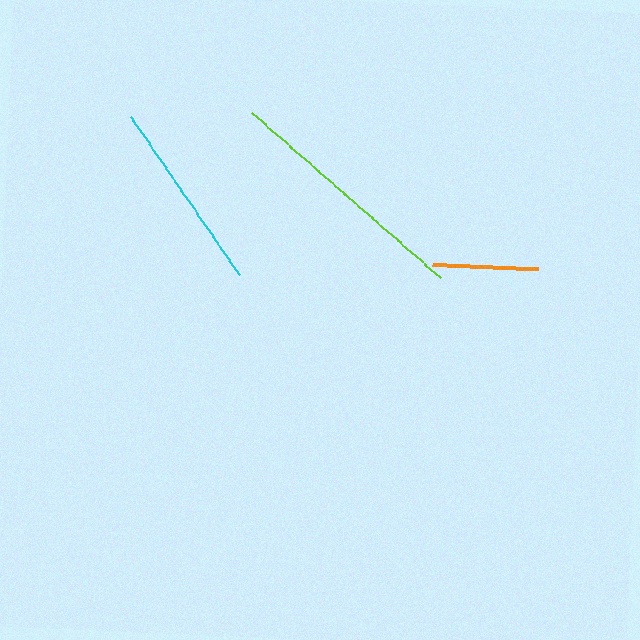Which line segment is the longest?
The lime line is the longest at approximately 251 pixels.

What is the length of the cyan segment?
The cyan segment is approximately 193 pixels long.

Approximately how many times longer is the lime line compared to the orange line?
The lime line is approximately 2.4 times the length of the orange line.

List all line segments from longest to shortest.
From longest to shortest: lime, cyan, orange.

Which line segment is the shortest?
The orange line is the shortest at approximately 106 pixels.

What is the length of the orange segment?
The orange segment is approximately 106 pixels long.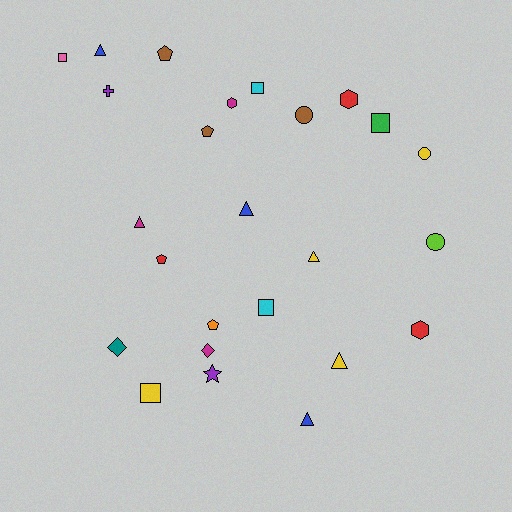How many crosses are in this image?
There is 1 cross.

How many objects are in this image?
There are 25 objects.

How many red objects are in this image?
There are 3 red objects.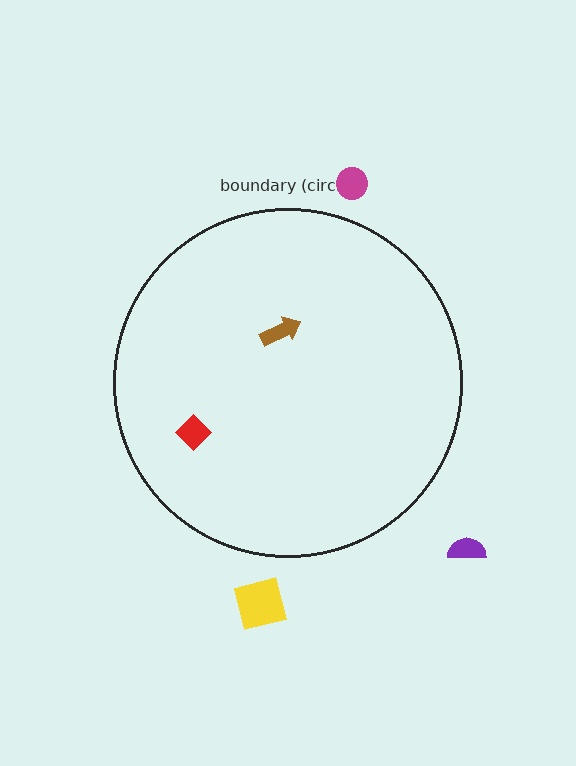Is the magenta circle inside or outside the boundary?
Outside.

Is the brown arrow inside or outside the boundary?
Inside.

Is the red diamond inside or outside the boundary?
Inside.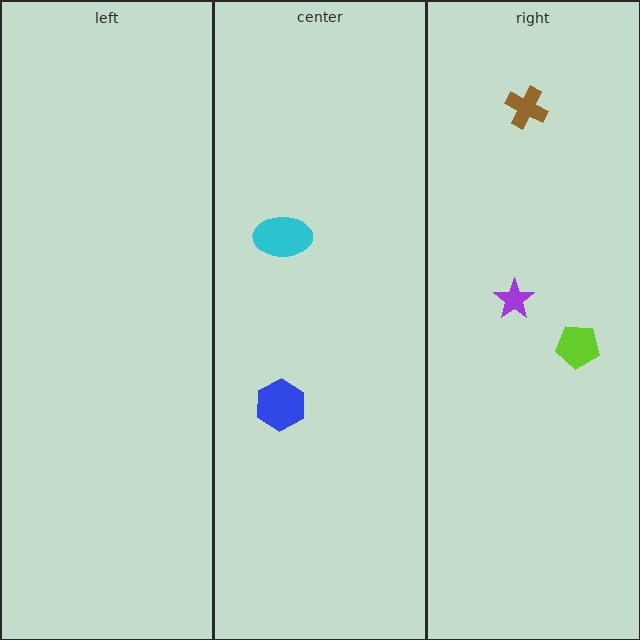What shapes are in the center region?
The blue hexagon, the cyan ellipse.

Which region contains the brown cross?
The right region.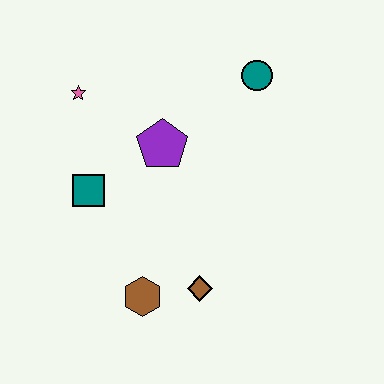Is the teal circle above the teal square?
Yes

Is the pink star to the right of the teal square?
No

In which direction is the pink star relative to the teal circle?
The pink star is to the left of the teal circle.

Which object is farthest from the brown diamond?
The pink star is farthest from the brown diamond.